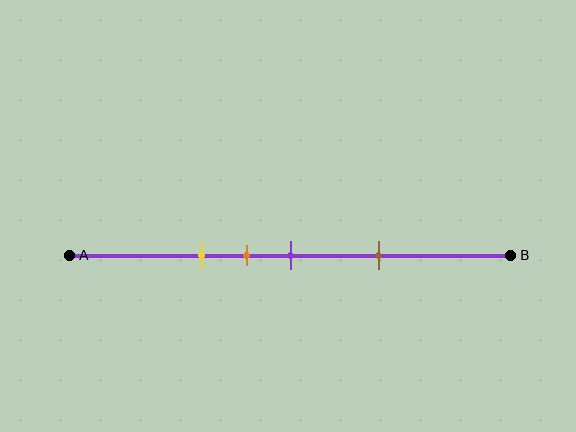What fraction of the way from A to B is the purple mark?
The purple mark is approximately 50% (0.5) of the way from A to B.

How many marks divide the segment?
There are 4 marks dividing the segment.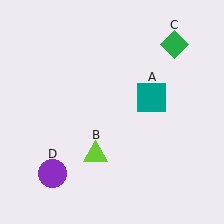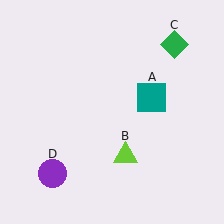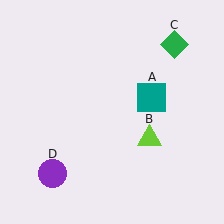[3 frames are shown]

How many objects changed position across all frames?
1 object changed position: lime triangle (object B).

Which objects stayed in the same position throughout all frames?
Teal square (object A) and green diamond (object C) and purple circle (object D) remained stationary.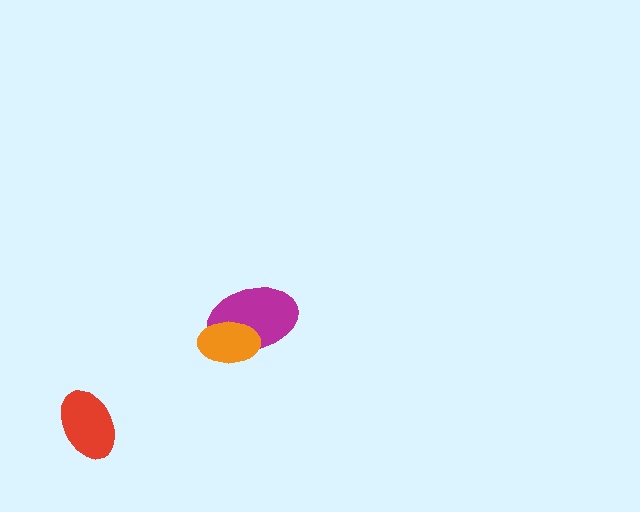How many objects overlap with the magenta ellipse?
1 object overlaps with the magenta ellipse.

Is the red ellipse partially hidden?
No, no other shape covers it.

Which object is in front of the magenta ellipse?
The orange ellipse is in front of the magenta ellipse.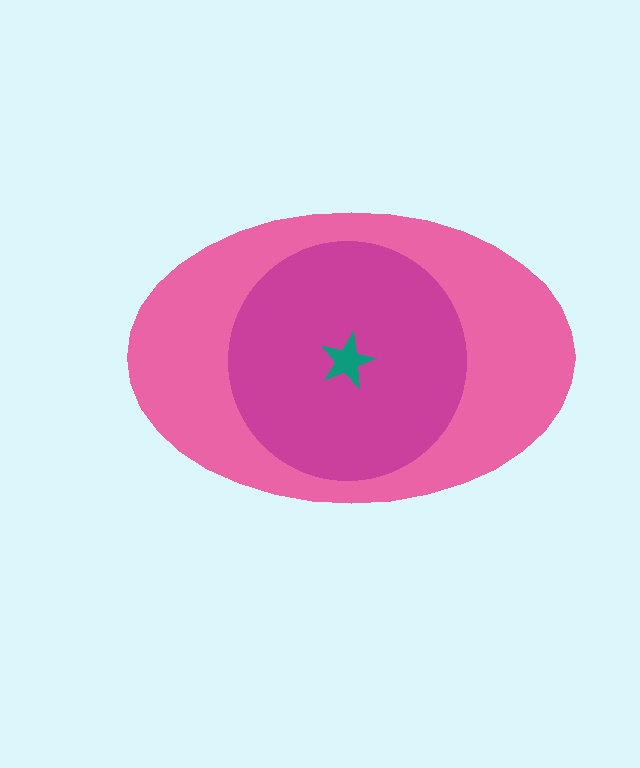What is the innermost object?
The teal star.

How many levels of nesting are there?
3.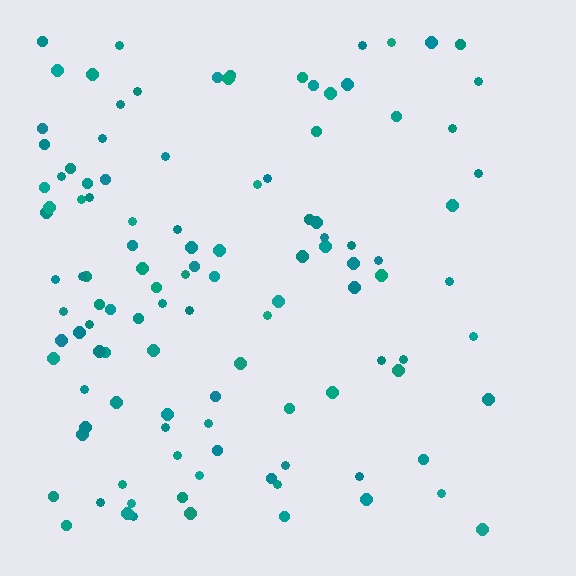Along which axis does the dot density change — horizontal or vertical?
Horizontal.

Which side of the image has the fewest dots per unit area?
The right.